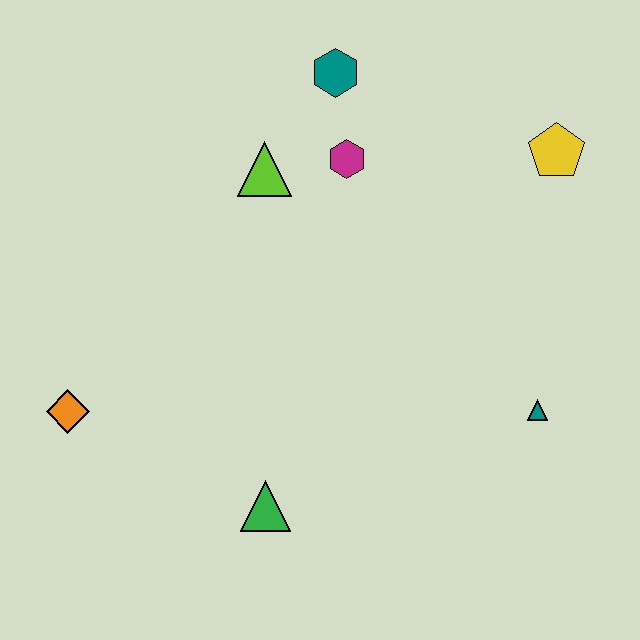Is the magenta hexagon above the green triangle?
Yes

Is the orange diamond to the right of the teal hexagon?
No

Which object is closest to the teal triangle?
The yellow pentagon is closest to the teal triangle.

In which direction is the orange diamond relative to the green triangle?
The orange diamond is to the left of the green triangle.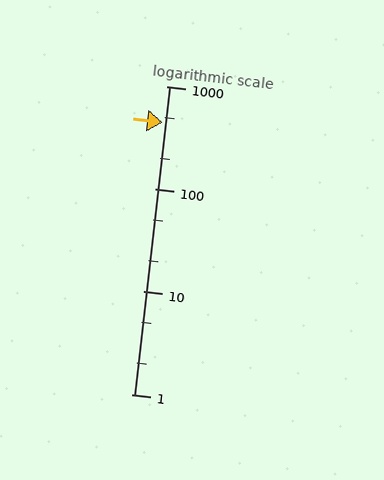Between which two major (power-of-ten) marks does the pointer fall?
The pointer is between 100 and 1000.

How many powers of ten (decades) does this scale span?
The scale spans 3 decades, from 1 to 1000.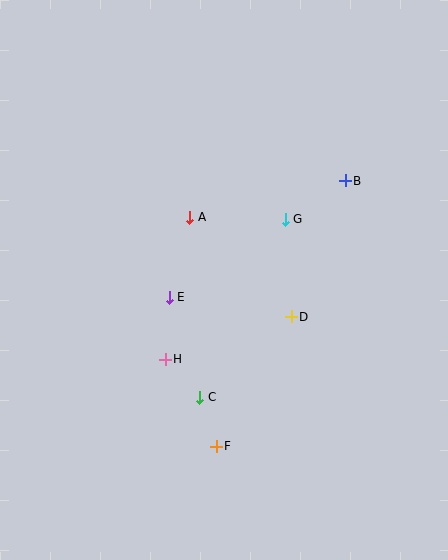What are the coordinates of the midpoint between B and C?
The midpoint between B and C is at (272, 289).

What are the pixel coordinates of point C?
Point C is at (200, 397).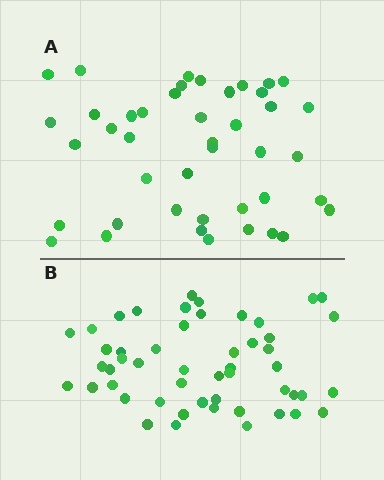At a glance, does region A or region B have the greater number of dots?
Region B (the bottom region) has more dots.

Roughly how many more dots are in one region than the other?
Region B has roughly 8 or so more dots than region A.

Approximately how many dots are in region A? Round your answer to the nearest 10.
About 40 dots. (The exact count is 43, which rounds to 40.)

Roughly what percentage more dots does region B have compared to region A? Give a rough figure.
About 20% more.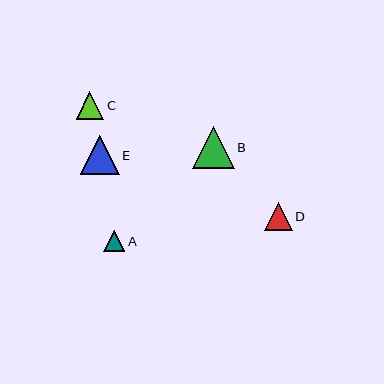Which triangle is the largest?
Triangle B is the largest with a size of approximately 42 pixels.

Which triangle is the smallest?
Triangle A is the smallest with a size of approximately 21 pixels.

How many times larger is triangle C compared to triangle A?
Triangle C is approximately 1.3 times the size of triangle A.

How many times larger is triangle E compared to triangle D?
Triangle E is approximately 1.4 times the size of triangle D.